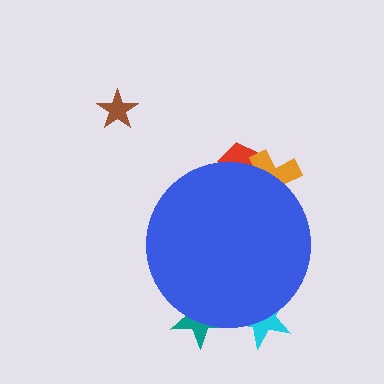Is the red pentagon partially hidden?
Yes, the red pentagon is partially hidden behind the blue circle.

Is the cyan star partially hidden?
Yes, the cyan star is partially hidden behind the blue circle.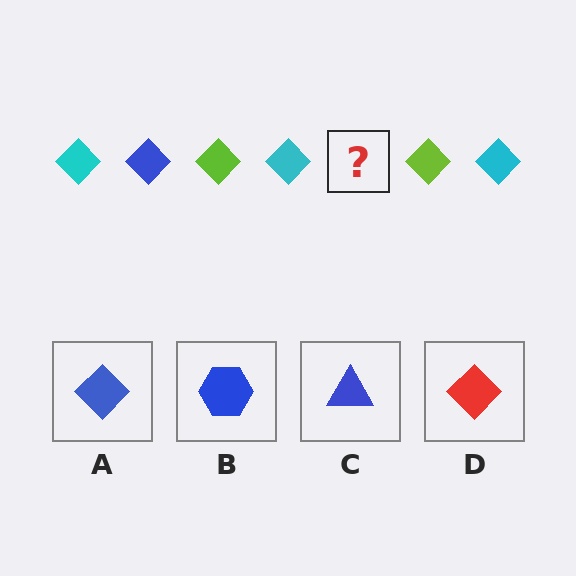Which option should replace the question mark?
Option A.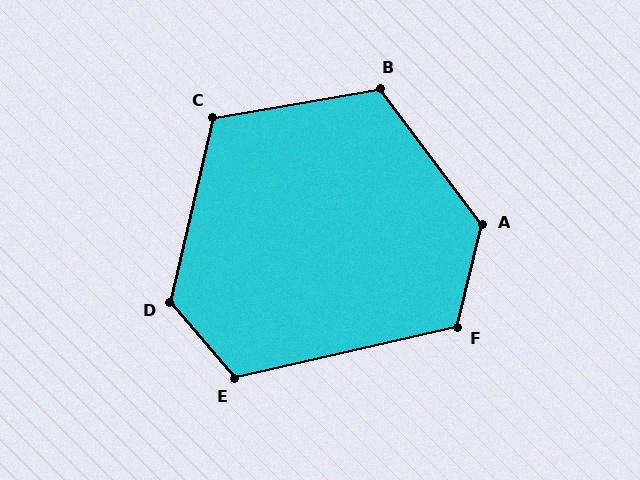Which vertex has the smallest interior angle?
C, at approximately 113 degrees.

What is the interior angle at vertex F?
Approximately 116 degrees (obtuse).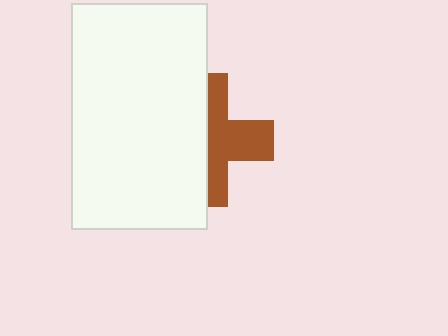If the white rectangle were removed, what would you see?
You would see the complete brown cross.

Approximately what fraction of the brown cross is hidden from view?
Roughly 50% of the brown cross is hidden behind the white rectangle.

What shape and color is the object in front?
The object in front is a white rectangle.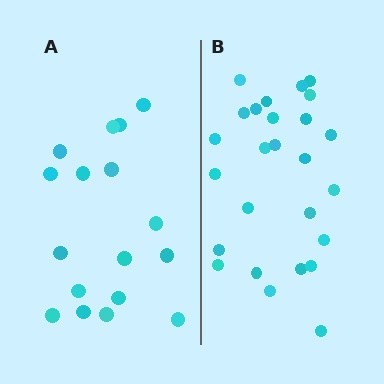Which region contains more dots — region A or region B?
Region B (the right region) has more dots.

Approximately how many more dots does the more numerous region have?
Region B has roughly 8 or so more dots than region A.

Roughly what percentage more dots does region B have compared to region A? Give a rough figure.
About 55% more.